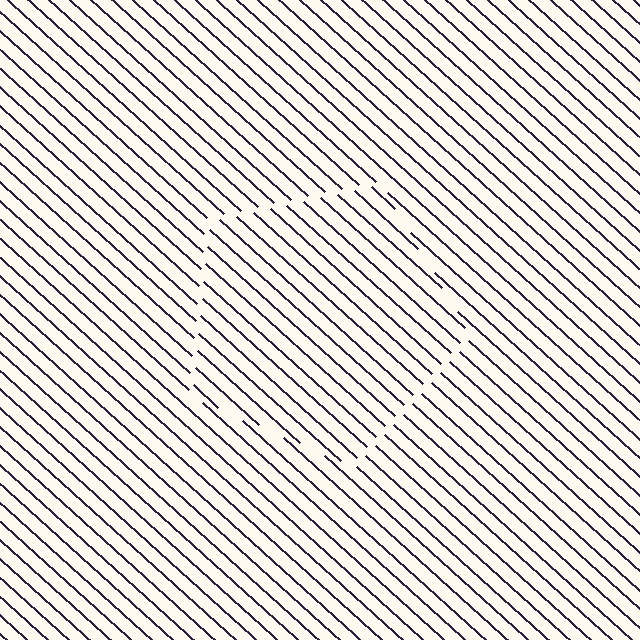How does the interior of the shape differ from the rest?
The interior of the shape contains the same grating, shifted by half a period — the contour is defined by the phase discontinuity where line-ends from the inner and outer gratings abut.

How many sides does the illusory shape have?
5 sides — the line-ends trace a pentagon.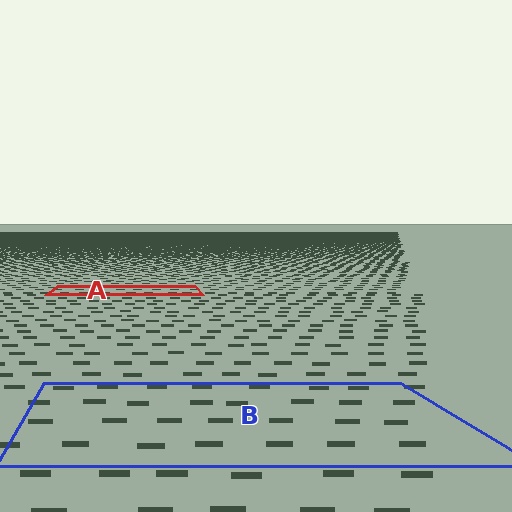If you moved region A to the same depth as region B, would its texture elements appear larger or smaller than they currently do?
They would appear larger. At a closer depth, the same texture elements are projected at a bigger on-screen size.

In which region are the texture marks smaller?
The texture marks are smaller in region A, because it is farther away.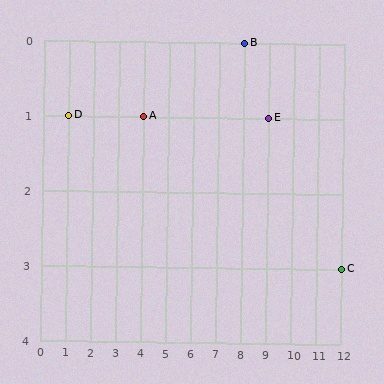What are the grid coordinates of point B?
Point B is at grid coordinates (8, 0).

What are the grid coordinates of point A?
Point A is at grid coordinates (4, 1).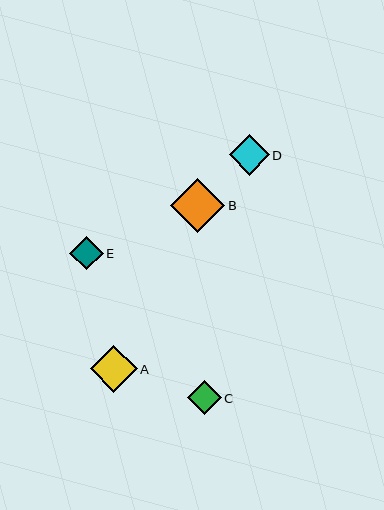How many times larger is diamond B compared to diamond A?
Diamond B is approximately 1.1 times the size of diamond A.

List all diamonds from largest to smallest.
From largest to smallest: B, A, D, E, C.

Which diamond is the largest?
Diamond B is the largest with a size of approximately 54 pixels.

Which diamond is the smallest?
Diamond C is the smallest with a size of approximately 33 pixels.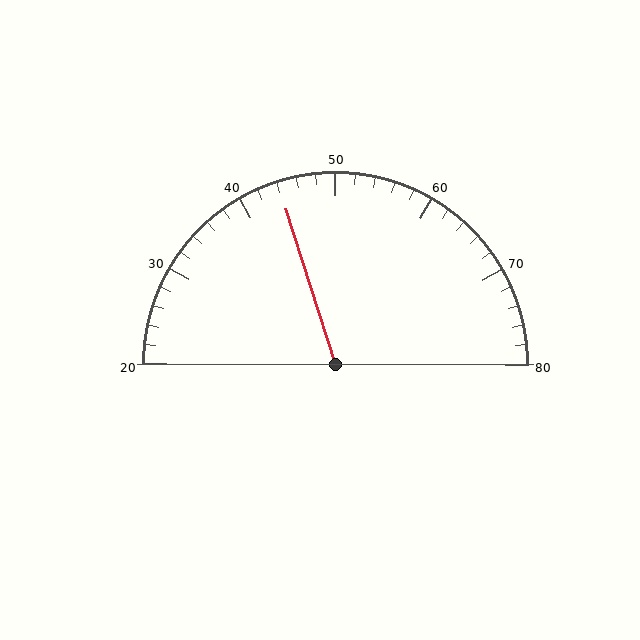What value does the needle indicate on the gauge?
The needle indicates approximately 44.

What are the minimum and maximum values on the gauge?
The gauge ranges from 20 to 80.